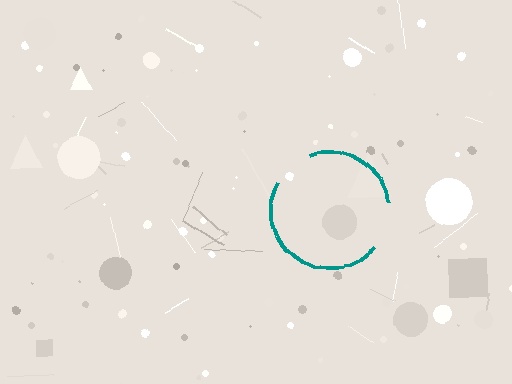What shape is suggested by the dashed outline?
The dashed outline suggests a circle.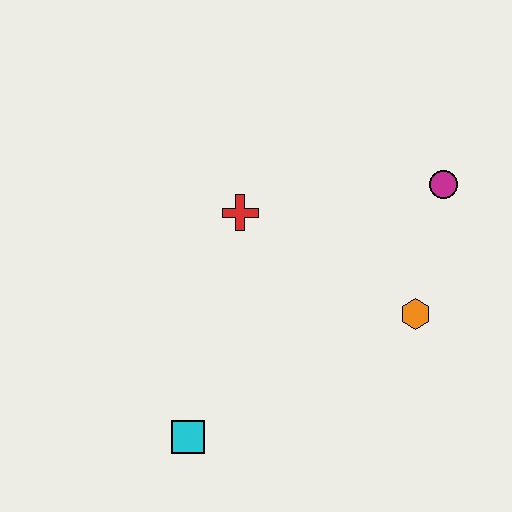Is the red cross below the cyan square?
No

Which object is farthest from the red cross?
The cyan square is farthest from the red cross.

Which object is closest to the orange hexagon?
The magenta circle is closest to the orange hexagon.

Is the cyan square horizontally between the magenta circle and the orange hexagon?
No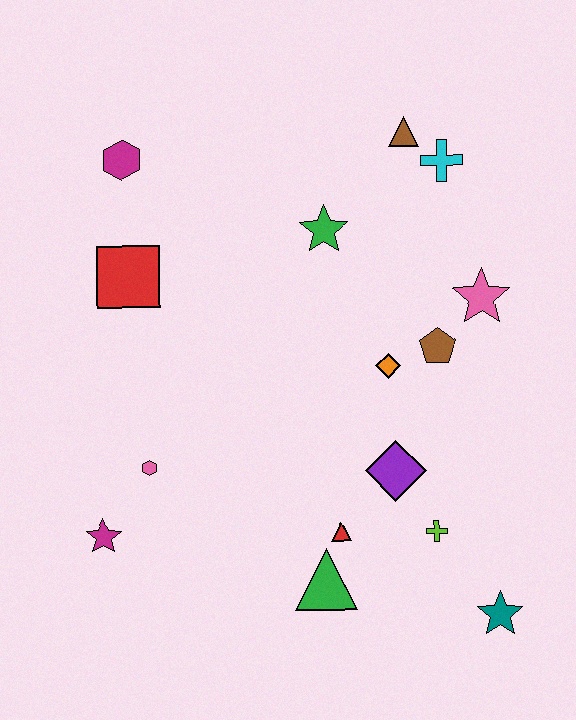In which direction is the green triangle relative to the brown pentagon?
The green triangle is below the brown pentagon.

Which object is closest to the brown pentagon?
The orange diamond is closest to the brown pentagon.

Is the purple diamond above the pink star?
No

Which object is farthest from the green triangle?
The magenta hexagon is farthest from the green triangle.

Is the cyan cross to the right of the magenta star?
Yes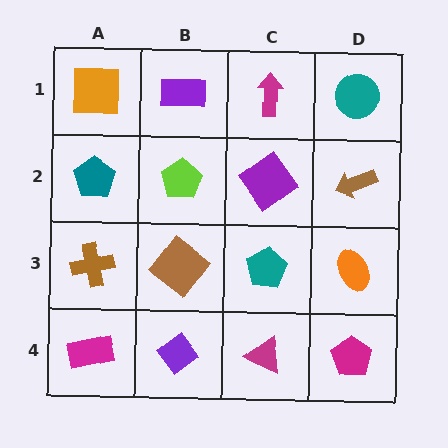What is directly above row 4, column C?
A teal pentagon.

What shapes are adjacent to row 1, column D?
A brown arrow (row 2, column D), a magenta arrow (row 1, column C).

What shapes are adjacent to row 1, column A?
A teal pentagon (row 2, column A), a purple rectangle (row 1, column B).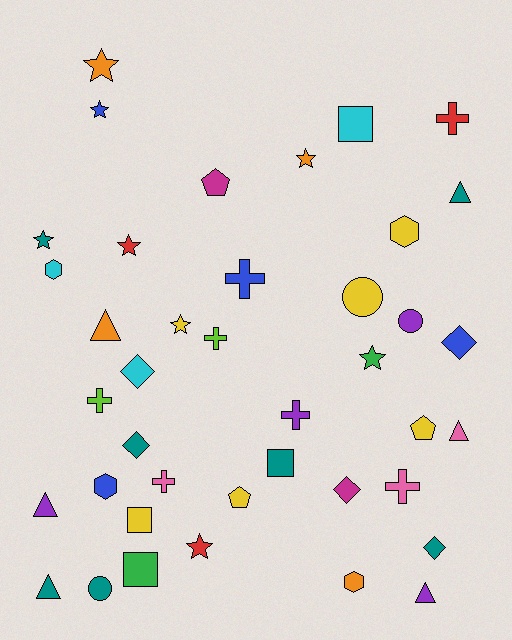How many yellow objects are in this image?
There are 6 yellow objects.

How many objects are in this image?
There are 40 objects.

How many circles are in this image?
There are 3 circles.